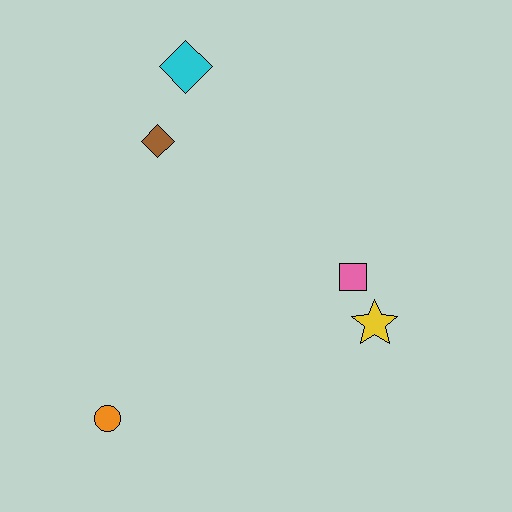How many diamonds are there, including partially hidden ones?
There are 2 diamonds.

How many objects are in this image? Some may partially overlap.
There are 5 objects.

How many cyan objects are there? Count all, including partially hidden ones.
There is 1 cyan object.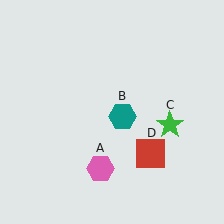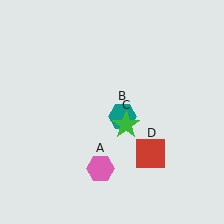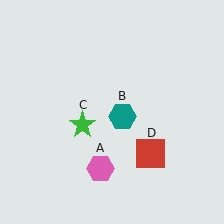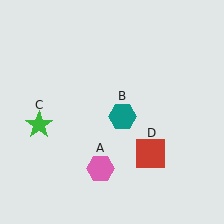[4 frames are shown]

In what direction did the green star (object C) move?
The green star (object C) moved left.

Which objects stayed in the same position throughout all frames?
Pink hexagon (object A) and teal hexagon (object B) and red square (object D) remained stationary.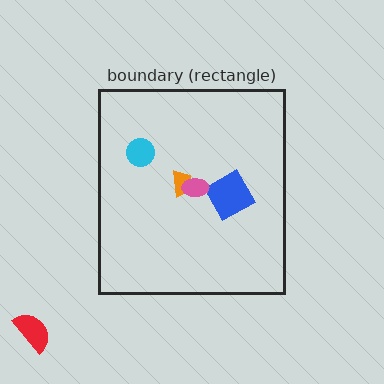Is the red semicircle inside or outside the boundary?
Outside.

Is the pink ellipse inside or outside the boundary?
Inside.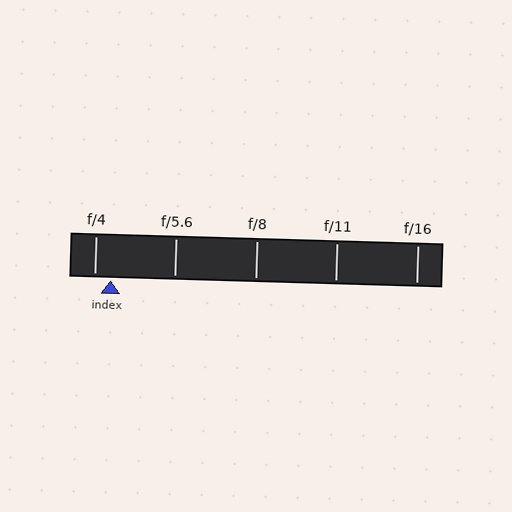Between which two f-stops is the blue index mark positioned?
The index mark is between f/4 and f/5.6.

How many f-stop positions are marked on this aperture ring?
There are 5 f-stop positions marked.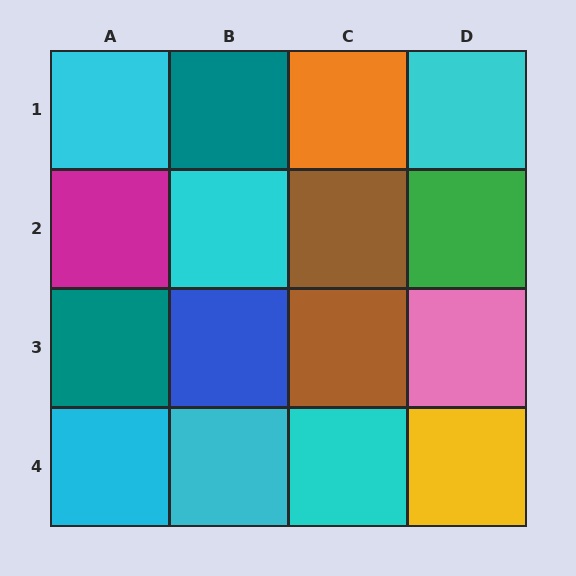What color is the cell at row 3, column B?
Blue.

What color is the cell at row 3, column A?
Teal.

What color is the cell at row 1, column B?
Teal.